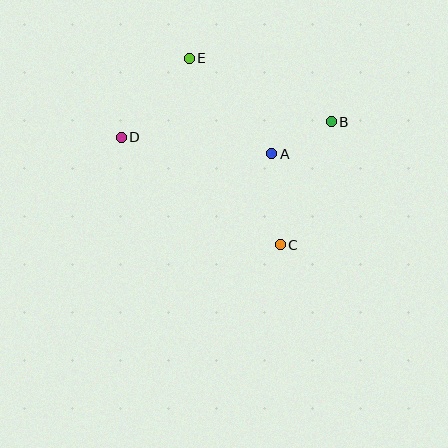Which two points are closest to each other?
Points A and B are closest to each other.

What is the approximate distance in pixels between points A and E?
The distance between A and E is approximately 126 pixels.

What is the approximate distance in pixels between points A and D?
The distance between A and D is approximately 152 pixels.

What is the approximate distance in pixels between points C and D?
The distance between C and D is approximately 192 pixels.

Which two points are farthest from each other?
Points B and D are farthest from each other.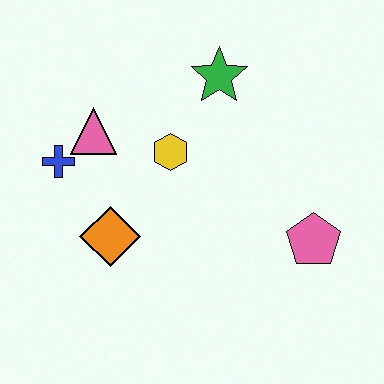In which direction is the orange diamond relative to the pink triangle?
The orange diamond is below the pink triangle.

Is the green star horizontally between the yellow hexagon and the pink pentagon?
Yes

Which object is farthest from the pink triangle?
The pink pentagon is farthest from the pink triangle.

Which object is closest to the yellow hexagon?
The pink triangle is closest to the yellow hexagon.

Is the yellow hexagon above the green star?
No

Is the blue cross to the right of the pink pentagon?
No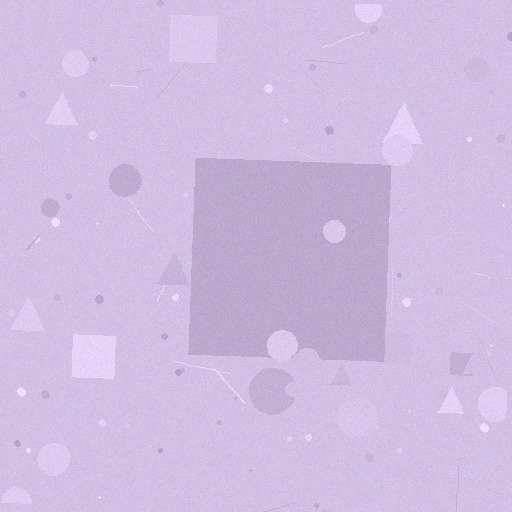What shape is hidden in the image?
A square is hidden in the image.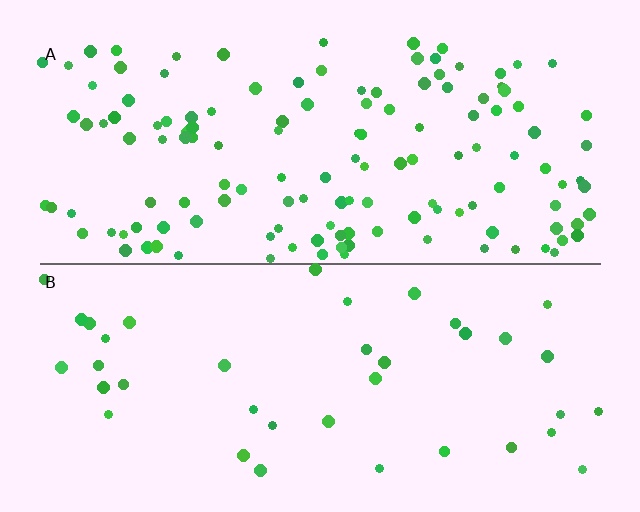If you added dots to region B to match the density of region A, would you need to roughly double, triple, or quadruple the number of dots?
Approximately triple.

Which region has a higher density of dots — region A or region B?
A (the top).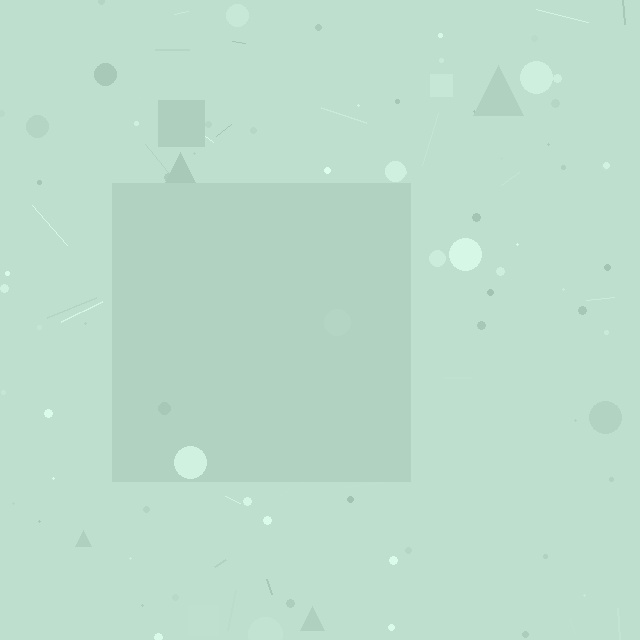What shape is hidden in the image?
A square is hidden in the image.